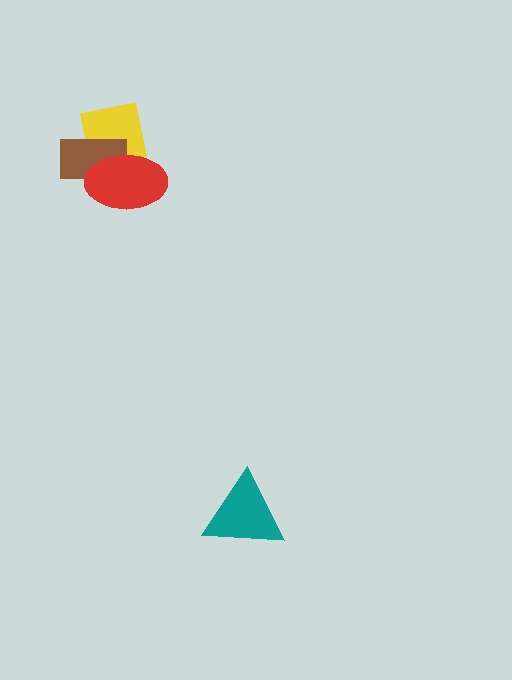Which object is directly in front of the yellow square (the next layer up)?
The brown rectangle is directly in front of the yellow square.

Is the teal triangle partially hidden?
No, no other shape covers it.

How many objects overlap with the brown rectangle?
2 objects overlap with the brown rectangle.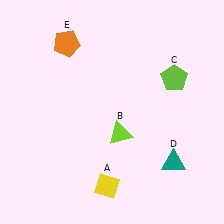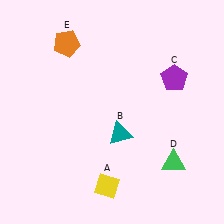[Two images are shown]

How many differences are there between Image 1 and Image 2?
There are 3 differences between the two images.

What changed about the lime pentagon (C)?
In Image 1, C is lime. In Image 2, it changed to purple.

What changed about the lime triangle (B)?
In Image 1, B is lime. In Image 2, it changed to teal.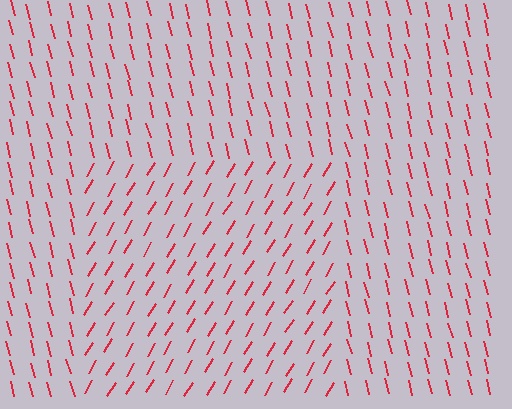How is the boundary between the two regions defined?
The boundary is defined purely by a change in line orientation (approximately 45 degrees difference). All lines are the same color and thickness.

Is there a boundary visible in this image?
Yes, there is a texture boundary formed by a change in line orientation.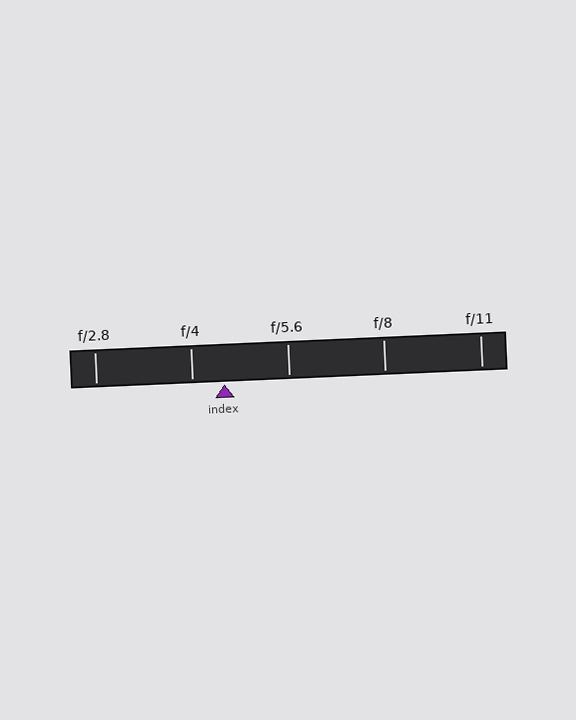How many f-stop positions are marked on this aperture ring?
There are 5 f-stop positions marked.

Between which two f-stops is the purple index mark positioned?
The index mark is between f/4 and f/5.6.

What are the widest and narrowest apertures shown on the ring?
The widest aperture shown is f/2.8 and the narrowest is f/11.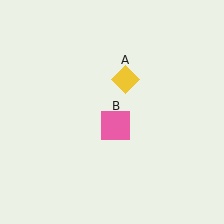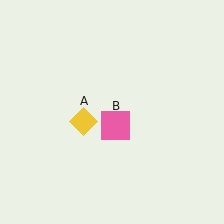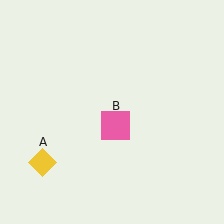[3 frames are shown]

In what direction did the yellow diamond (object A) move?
The yellow diamond (object A) moved down and to the left.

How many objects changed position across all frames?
1 object changed position: yellow diamond (object A).